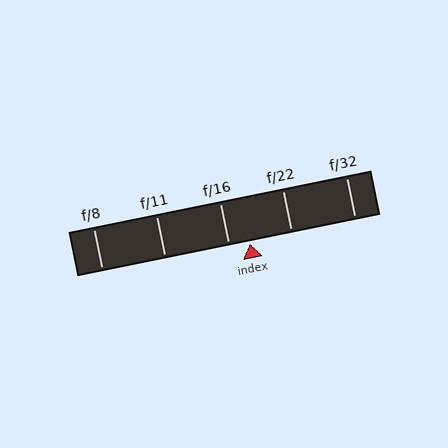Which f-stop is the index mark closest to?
The index mark is closest to f/16.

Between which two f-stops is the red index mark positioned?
The index mark is between f/16 and f/22.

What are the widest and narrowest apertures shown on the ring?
The widest aperture shown is f/8 and the narrowest is f/32.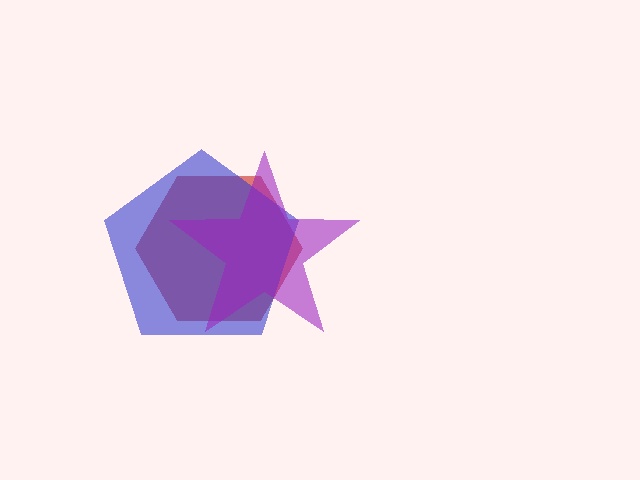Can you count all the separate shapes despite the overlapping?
Yes, there are 3 separate shapes.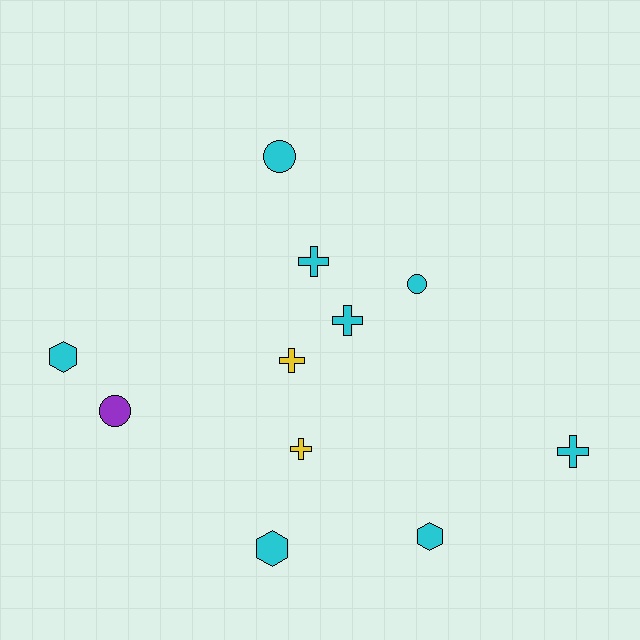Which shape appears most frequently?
Cross, with 5 objects.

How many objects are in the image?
There are 11 objects.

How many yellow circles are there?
There are no yellow circles.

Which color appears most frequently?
Cyan, with 8 objects.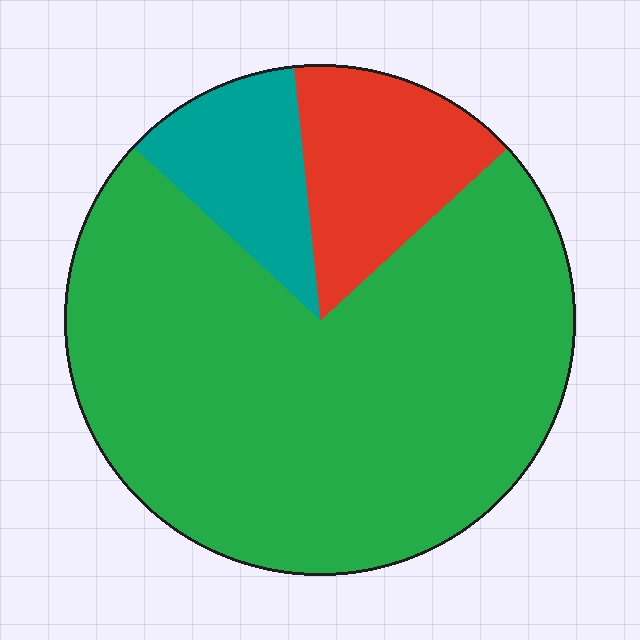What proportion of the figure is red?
Red covers 15% of the figure.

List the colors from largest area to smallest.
From largest to smallest: green, red, teal.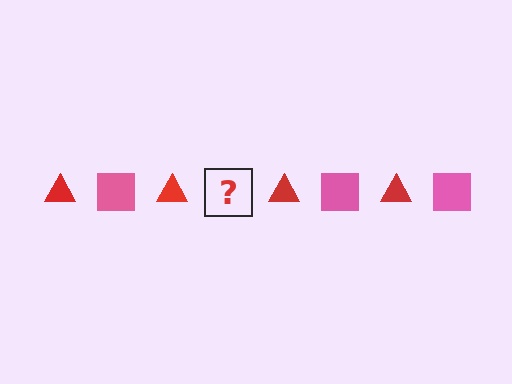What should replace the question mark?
The question mark should be replaced with a pink square.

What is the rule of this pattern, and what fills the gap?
The rule is that the pattern alternates between red triangle and pink square. The gap should be filled with a pink square.